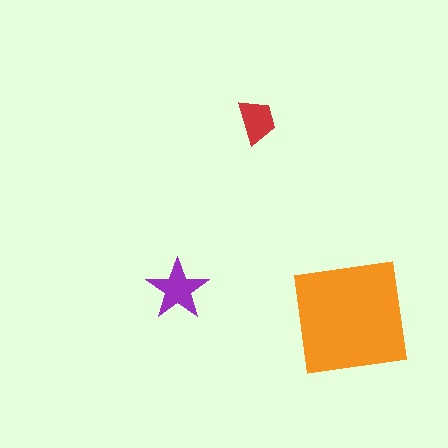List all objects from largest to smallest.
The orange square, the purple star, the red trapezoid.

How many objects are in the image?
There are 3 objects in the image.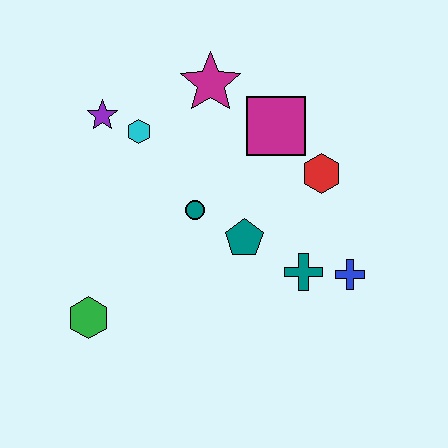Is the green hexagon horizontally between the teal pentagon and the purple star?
No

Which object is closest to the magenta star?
The magenta square is closest to the magenta star.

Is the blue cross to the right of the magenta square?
Yes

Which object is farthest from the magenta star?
The green hexagon is farthest from the magenta star.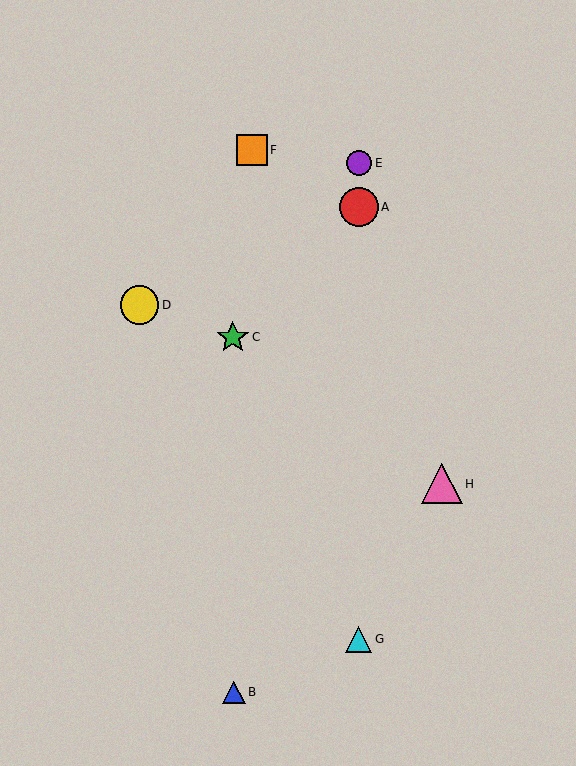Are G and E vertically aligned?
Yes, both are at x≈359.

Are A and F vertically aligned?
No, A is at x≈359 and F is at x≈252.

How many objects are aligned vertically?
3 objects (A, E, G) are aligned vertically.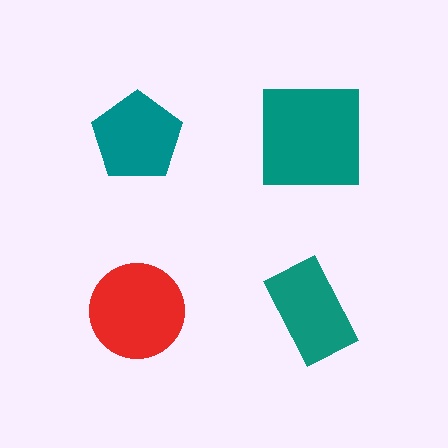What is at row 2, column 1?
A red circle.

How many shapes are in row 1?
2 shapes.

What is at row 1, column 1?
A teal pentagon.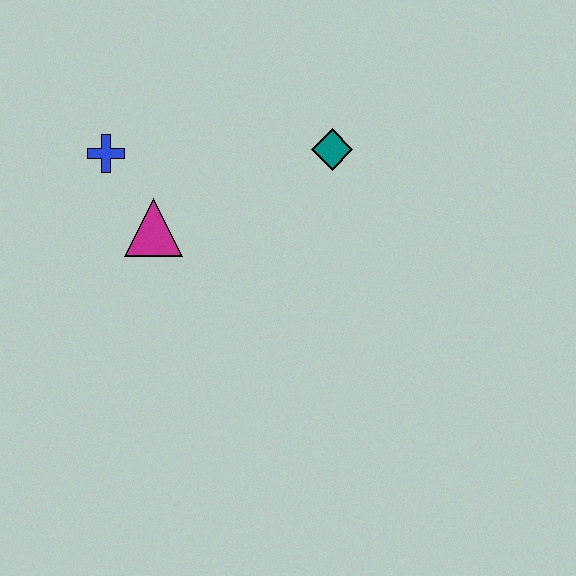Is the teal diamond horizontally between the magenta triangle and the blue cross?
No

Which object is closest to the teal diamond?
The magenta triangle is closest to the teal diamond.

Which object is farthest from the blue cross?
The teal diamond is farthest from the blue cross.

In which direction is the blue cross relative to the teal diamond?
The blue cross is to the left of the teal diamond.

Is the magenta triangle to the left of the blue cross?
No